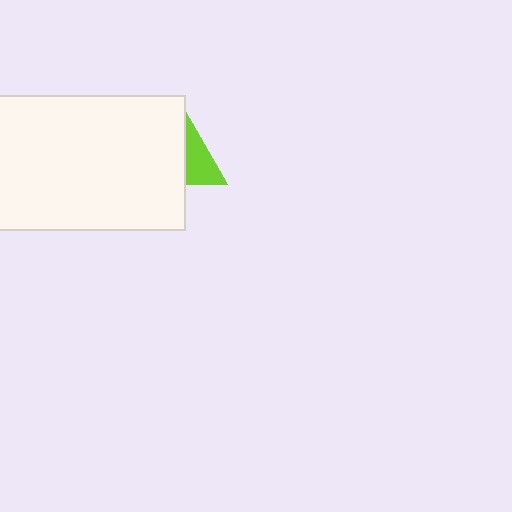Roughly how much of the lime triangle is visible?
A small part of it is visible (roughly 35%).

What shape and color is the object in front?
The object in front is a white rectangle.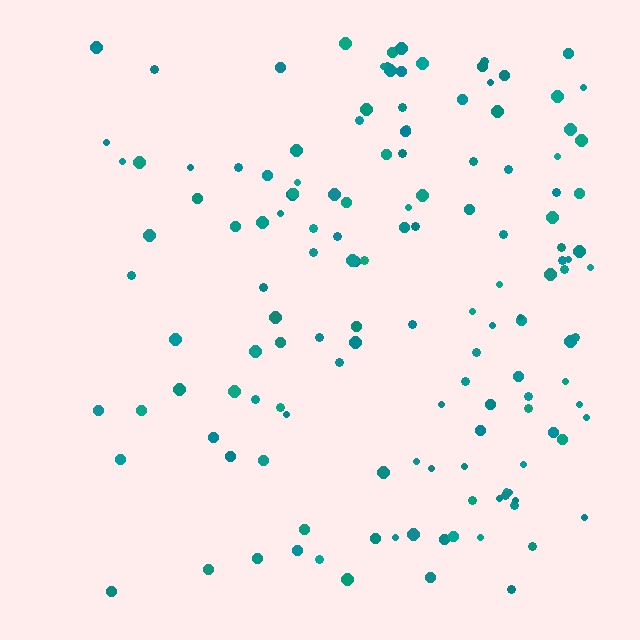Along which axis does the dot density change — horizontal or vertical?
Horizontal.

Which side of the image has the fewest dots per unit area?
The left.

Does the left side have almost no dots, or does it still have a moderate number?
Still a moderate number, just noticeably fewer than the right.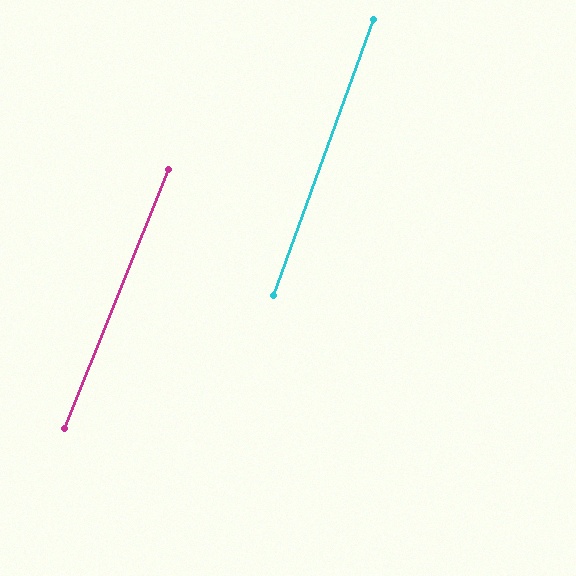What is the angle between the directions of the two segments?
Approximately 2 degrees.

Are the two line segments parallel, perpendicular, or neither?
Parallel — their directions differ by only 1.9°.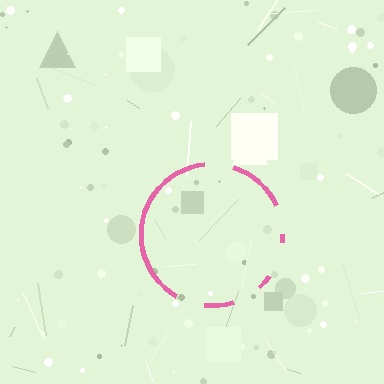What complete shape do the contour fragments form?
The contour fragments form a circle.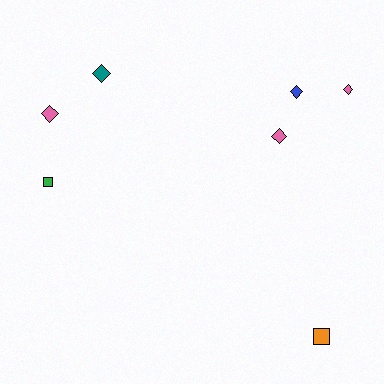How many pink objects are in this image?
There are 3 pink objects.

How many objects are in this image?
There are 7 objects.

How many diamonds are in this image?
There are 5 diamonds.